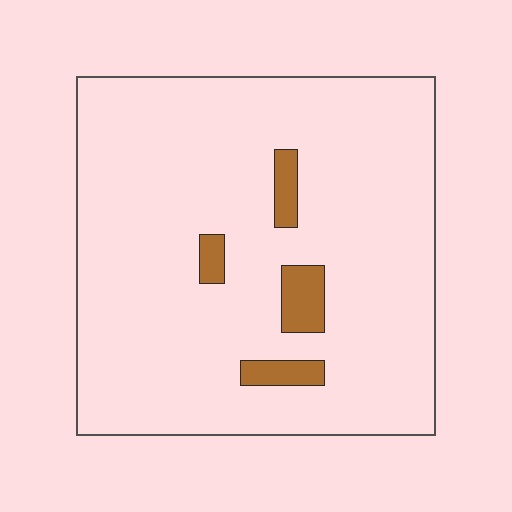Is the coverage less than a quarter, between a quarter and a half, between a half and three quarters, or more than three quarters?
Less than a quarter.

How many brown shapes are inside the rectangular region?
4.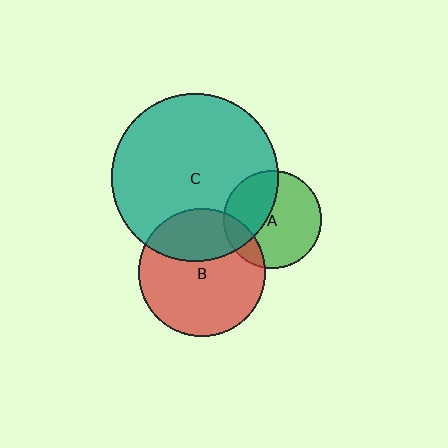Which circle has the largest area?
Circle C (teal).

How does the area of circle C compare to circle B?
Approximately 1.7 times.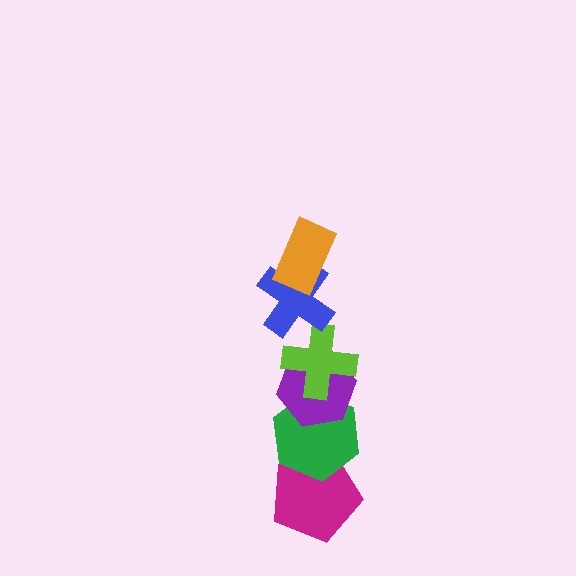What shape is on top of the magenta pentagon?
The green hexagon is on top of the magenta pentagon.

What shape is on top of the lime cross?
The blue cross is on top of the lime cross.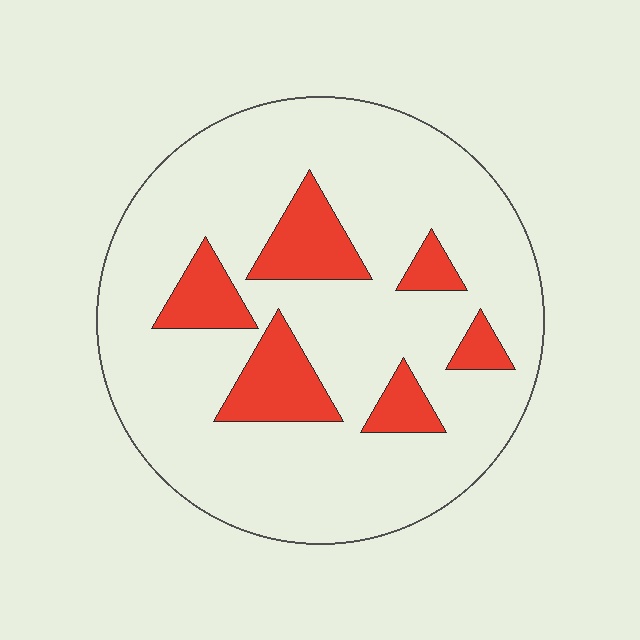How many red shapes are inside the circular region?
6.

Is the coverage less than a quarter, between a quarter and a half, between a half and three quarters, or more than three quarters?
Less than a quarter.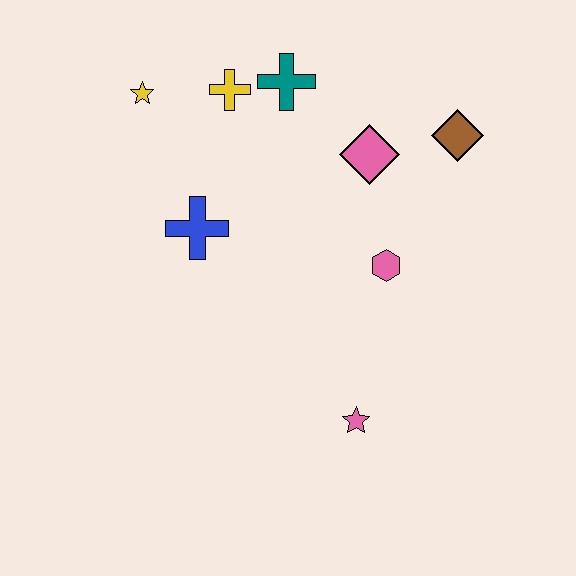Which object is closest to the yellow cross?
The teal cross is closest to the yellow cross.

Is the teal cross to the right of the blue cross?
Yes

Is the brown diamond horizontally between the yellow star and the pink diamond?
No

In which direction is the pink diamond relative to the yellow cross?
The pink diamond is to the right of the yellow cross.